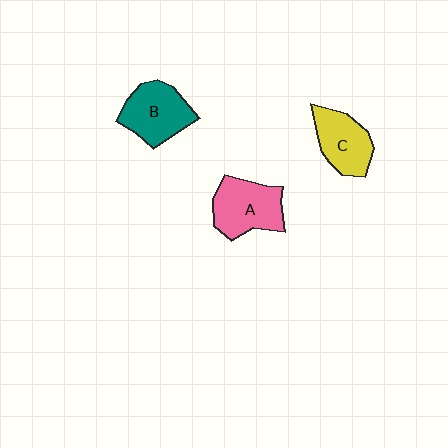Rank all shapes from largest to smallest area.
From largest to smallest: A (pink), B (teal), C (yellow).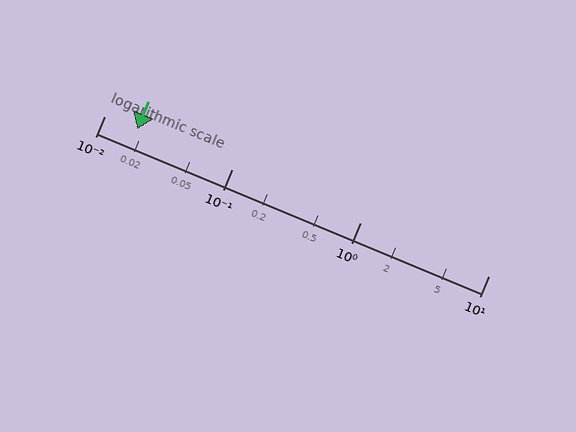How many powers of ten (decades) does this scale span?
The scale spans 3 decades, from 0.01 to 10.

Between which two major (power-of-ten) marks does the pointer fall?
The pointer is between 0.01 and 0.1.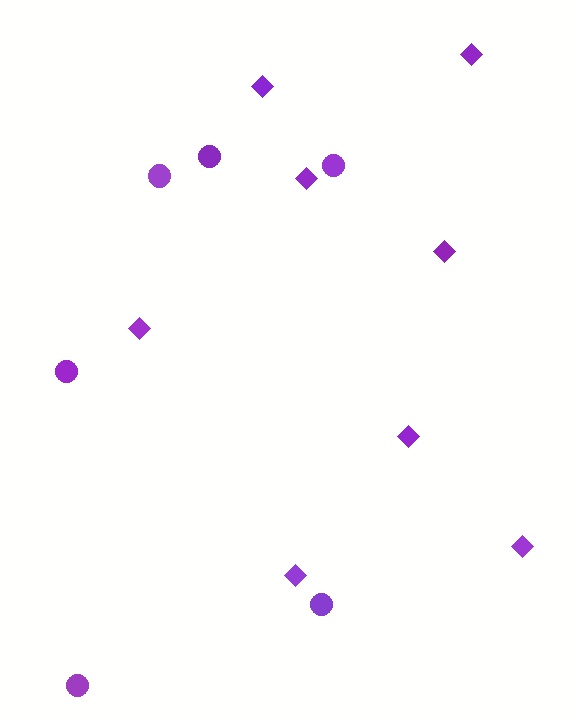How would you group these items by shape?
There are 2 groups: one group of diamonds (8) and one group of circles (6).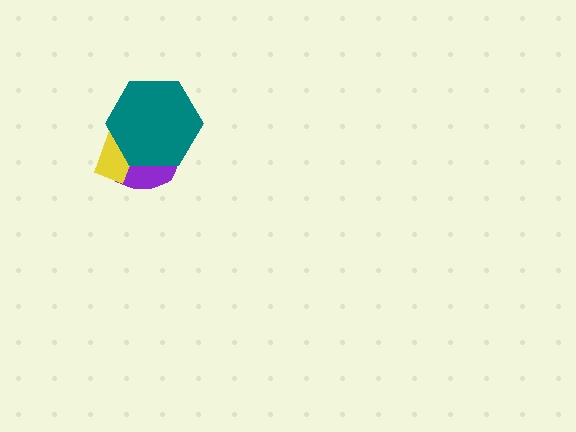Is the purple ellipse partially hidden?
Yes, it is partially covered by another shape.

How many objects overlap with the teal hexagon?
2 objects overlap with the teal hexagon.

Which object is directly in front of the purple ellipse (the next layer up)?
The yellow rectangle is directly in front of the purple ellipse.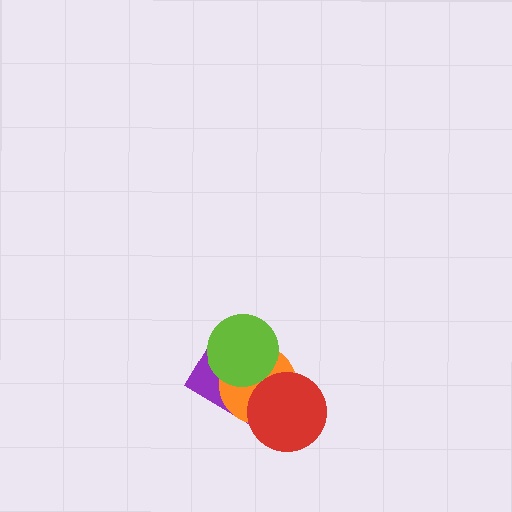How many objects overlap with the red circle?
2 objects overlap with the red circle.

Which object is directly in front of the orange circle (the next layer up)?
The lime circle is directly in front of the orange circle.